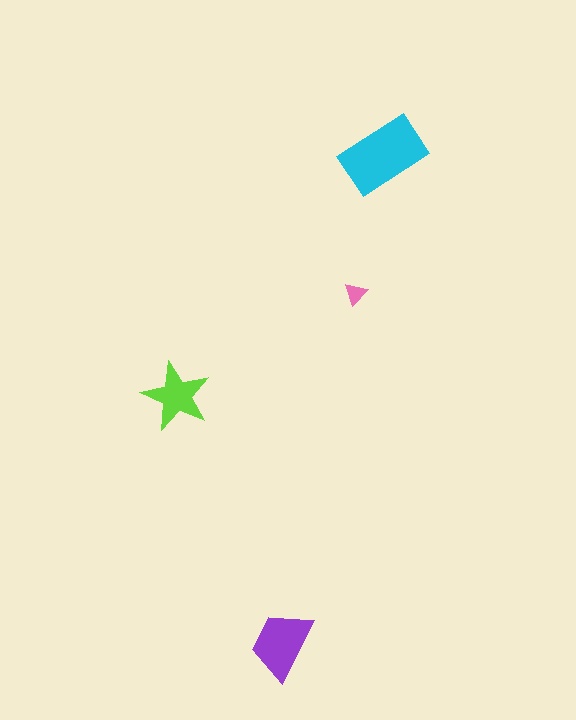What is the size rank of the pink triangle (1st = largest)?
4th.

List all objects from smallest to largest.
The pink triangle, the lime star, the purple trapezoid, the cyan rectangle.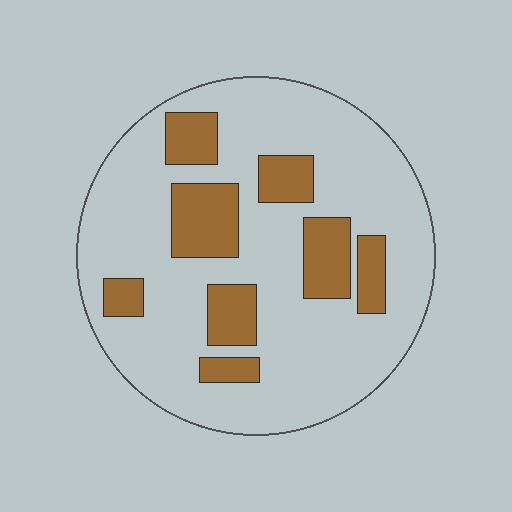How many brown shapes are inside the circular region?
8.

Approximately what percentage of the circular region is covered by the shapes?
Approximately 25%.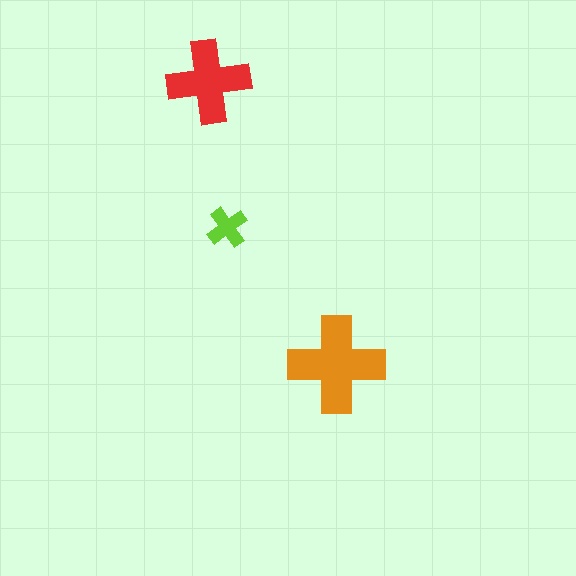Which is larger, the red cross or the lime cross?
The red one.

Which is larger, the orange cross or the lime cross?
The orange one.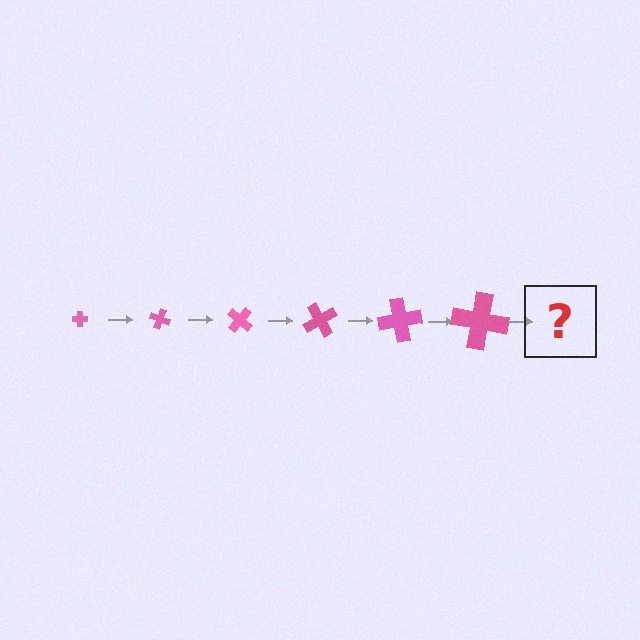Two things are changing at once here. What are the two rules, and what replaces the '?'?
The two rules are that the cross grows larger each step and it rotates 20 degrees each step. The '?' should be a cross, larger than the previous one and rotated 120 degrees from the start.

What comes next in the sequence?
The next element should be a cross, larger than the previous one and rotated 120 degrees from the start.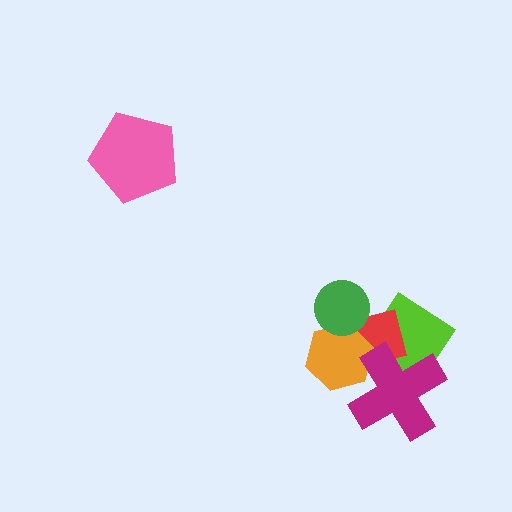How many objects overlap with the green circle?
2 objects overlap with the green circle.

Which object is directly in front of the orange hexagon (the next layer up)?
The magenta cross is directly in front of the orange hexagon.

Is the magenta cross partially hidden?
No, no other shape covers it.